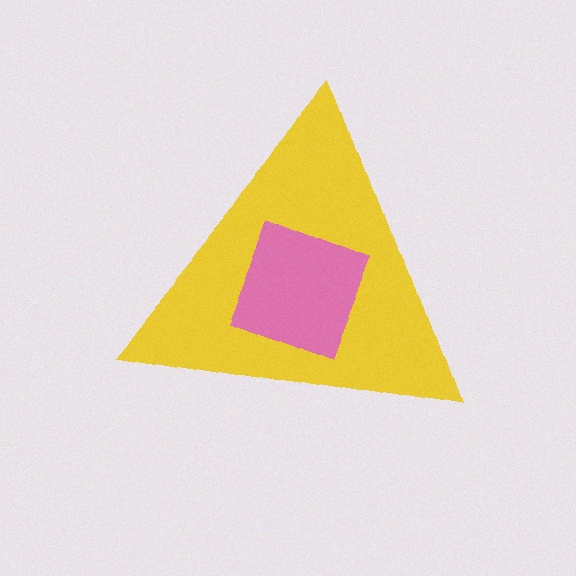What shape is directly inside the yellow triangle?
The pink diamond.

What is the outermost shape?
The yellow triangle.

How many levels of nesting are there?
2.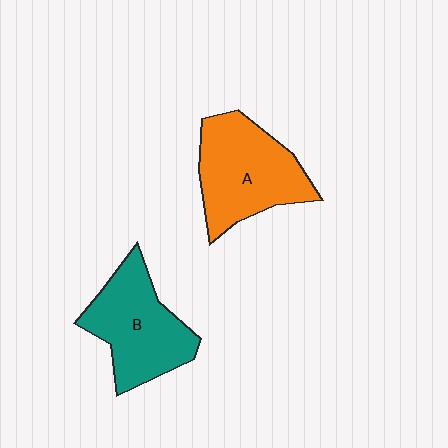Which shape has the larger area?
Shape A (orange).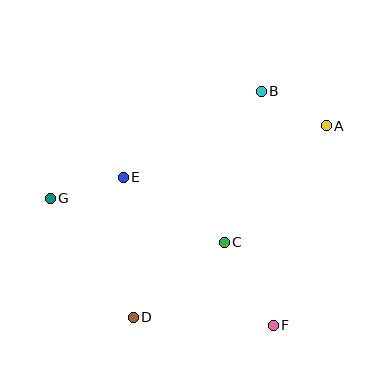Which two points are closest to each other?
Points A and B are closest to each other.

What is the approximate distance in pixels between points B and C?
The distance between B and C is approximately 155 pixels.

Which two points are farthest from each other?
Points A and G are farthest from each other.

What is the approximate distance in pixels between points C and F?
The distance between C and F is approximately 96 pixels.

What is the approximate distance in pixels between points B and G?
The distance between B and G is approximately 236 pixels.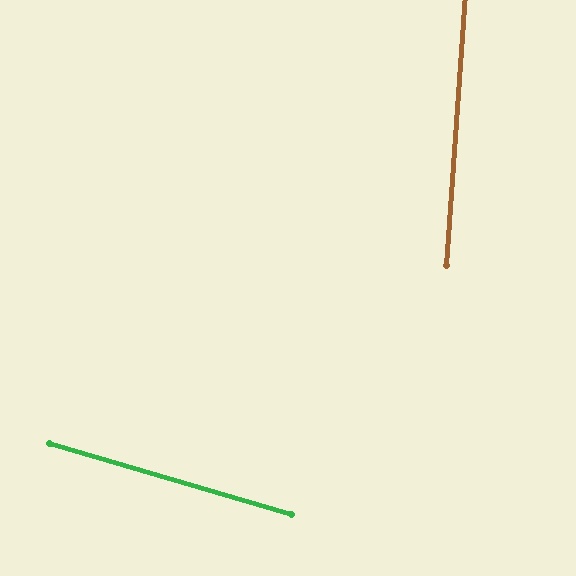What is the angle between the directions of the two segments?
Approximately 78 degrees.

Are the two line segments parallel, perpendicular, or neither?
Neither parallel nor perpendicular — they differ by about 78°.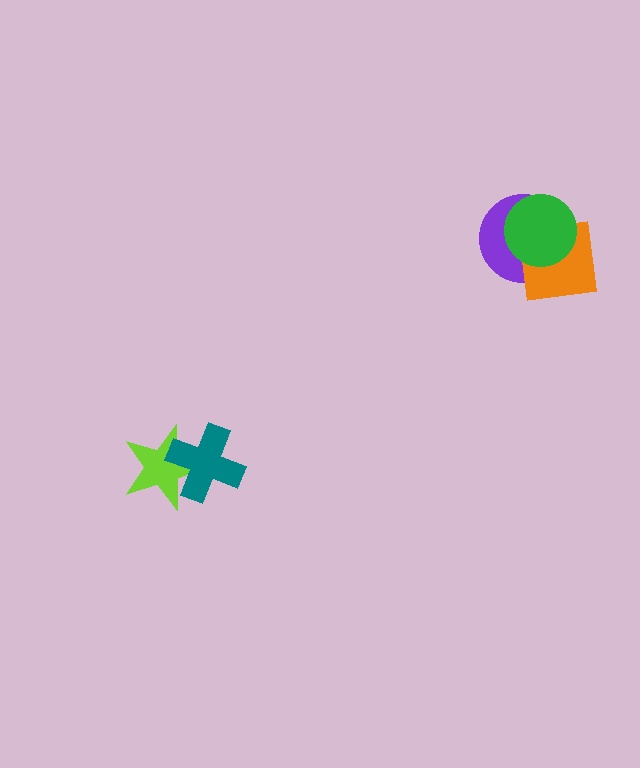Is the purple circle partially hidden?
Yes, it is partially covered by another shape.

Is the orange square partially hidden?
Yes, it is partially covered by another shape.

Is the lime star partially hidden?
Yes, it is partially covered by another shape.